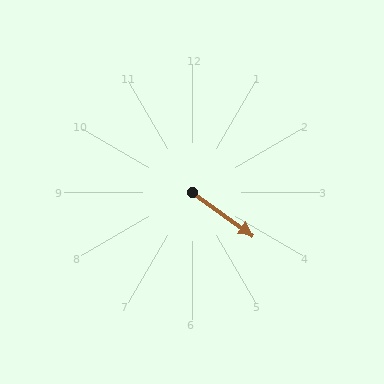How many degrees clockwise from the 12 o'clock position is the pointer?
Approximately 126 degrees.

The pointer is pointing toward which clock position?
Roughly 4 o'clock.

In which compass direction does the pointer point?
Southeast.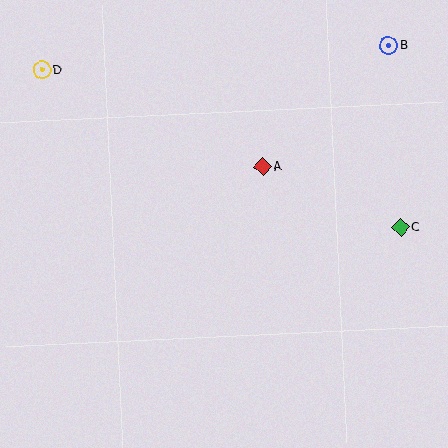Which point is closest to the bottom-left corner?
Point D is closest to the bottom-left corner.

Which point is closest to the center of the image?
Point A at (263, 167) is closest to the center.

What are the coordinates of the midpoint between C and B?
The midpoint between C and B is at (395, 137).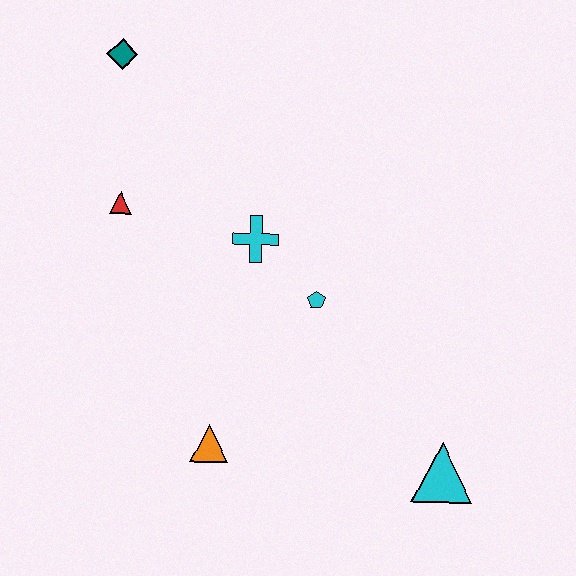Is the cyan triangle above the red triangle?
No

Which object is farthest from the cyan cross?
The cyan triangle is farthest from the cyan cross.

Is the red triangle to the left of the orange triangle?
Yes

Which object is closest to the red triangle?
The cyan cross is closest to the red triangle.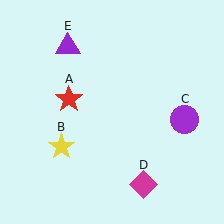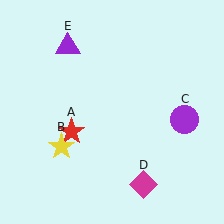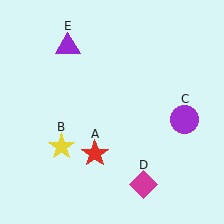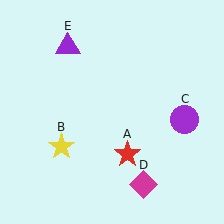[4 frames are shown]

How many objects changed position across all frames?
1 object changed position: red star (object A).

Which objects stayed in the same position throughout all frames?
Yellow star (object B) and purple circle (object C) and magenta diamond (object D) and purple triangle (object E) remained stationary.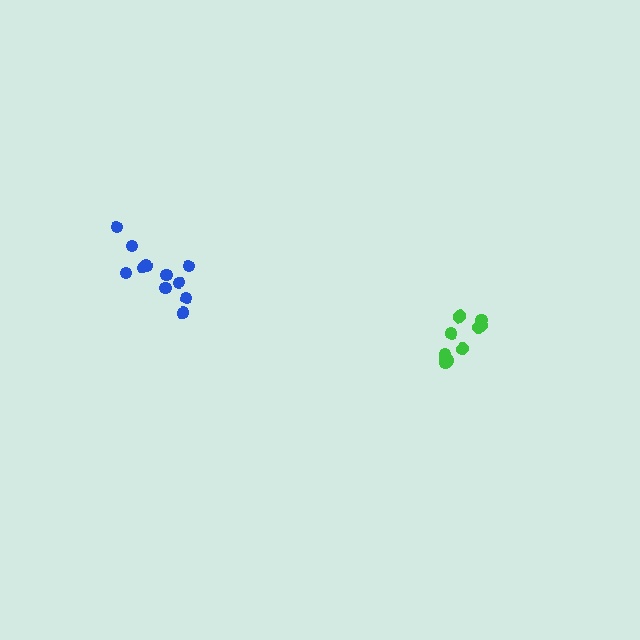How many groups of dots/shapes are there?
There are 2 groups.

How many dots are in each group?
Group 1: 11 dots, Group 2: 11 dots (22 total).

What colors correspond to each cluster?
The clusters are colored: blue, green.